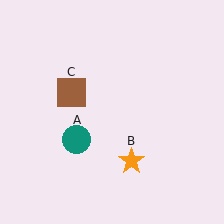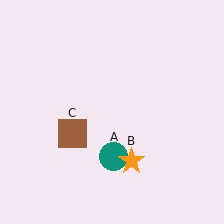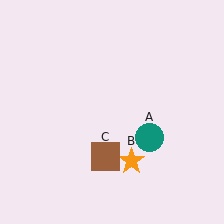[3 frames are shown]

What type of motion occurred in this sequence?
The teal circle (object A), brown square (object C) rotated counterclockwise around the center of the scene.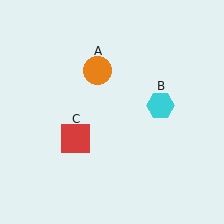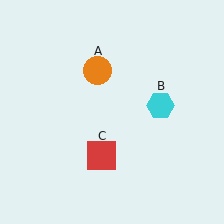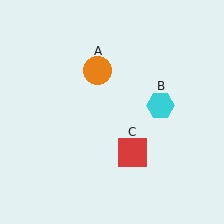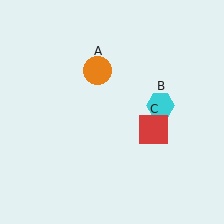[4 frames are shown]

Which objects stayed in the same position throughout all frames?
Orange circle (object A) and cyan hexagon (object B) remained stationary.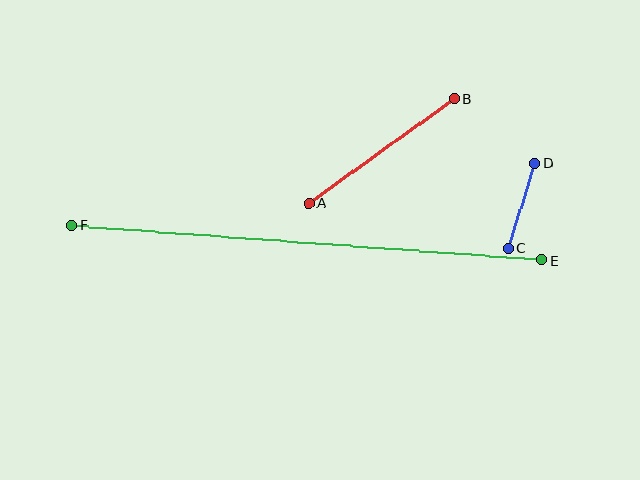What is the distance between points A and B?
The distance is approximately 179 pixels.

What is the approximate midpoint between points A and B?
The midpoint is at approximately (382, 151) pixels.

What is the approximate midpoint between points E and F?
The midpoint is at approximately (307, 243) pixels.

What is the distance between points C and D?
The distance is approximately 88 pixels.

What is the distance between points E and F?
The distance is approximately 471 pixels.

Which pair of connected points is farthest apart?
Points E and F are farthest apart.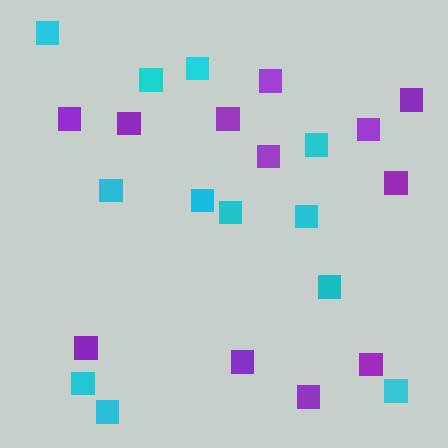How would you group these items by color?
There are 2 groups: one group of purple squares (12) and one group of cyan squares (12).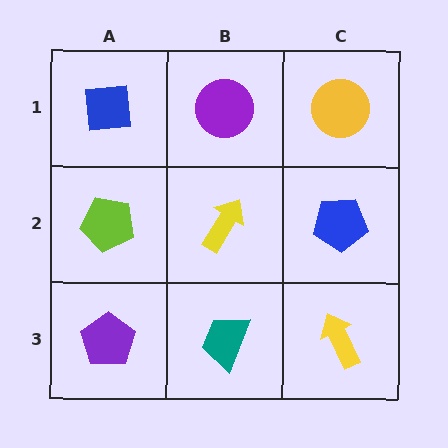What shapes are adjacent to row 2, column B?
A purple circle (row 1, column B), a teal trapezoid (row 3, column B), a lime pentagon (row 2, column A), a blue pentagon (row 2, column C).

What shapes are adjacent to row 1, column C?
A blue pentagon (row 2, column C), a purple circle (row 1, column B).